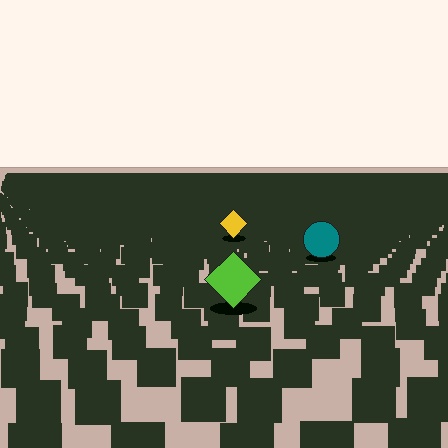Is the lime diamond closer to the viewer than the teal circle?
Yes. The lime diamond is closer — you can tell from the texture gradient: the ground texture is coarser near it.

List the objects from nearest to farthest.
From nearest to farthest: the lime diamond, the teal circle, the yellow diamond.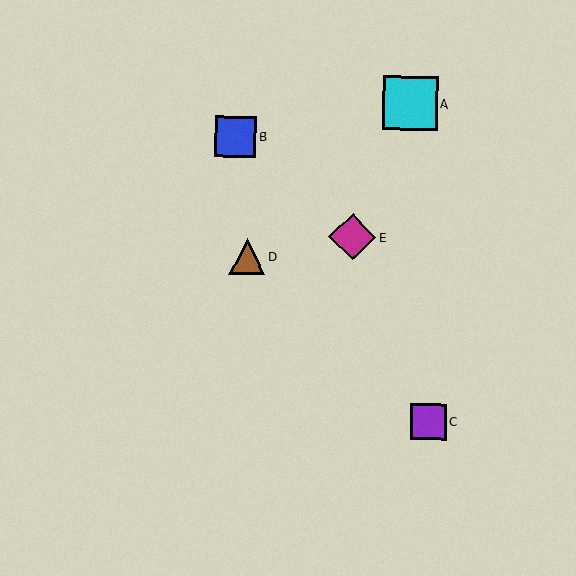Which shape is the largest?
The cyan square (labeled A) is the largest.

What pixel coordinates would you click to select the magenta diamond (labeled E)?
Click at (353, 237) to select the magenta diamond E.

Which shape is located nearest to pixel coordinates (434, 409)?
The purple square (labeled C) at (428, 422) is nearest to that location.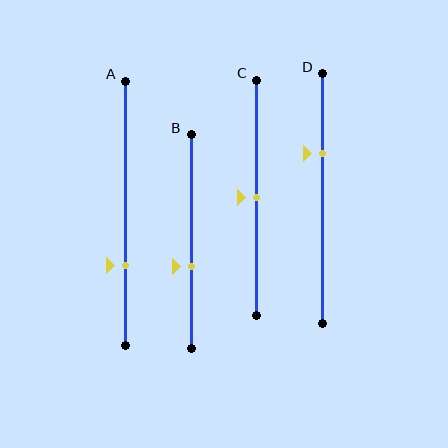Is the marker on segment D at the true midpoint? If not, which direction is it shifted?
No, the marker on segment D is shifted upward by about 18% of the segment length.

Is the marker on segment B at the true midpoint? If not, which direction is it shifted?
No, the marker on segment B is shifted downward by about 12% of the segment length.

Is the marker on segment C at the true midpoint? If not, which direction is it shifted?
Yes, the marker on segment C is at the true midpoint.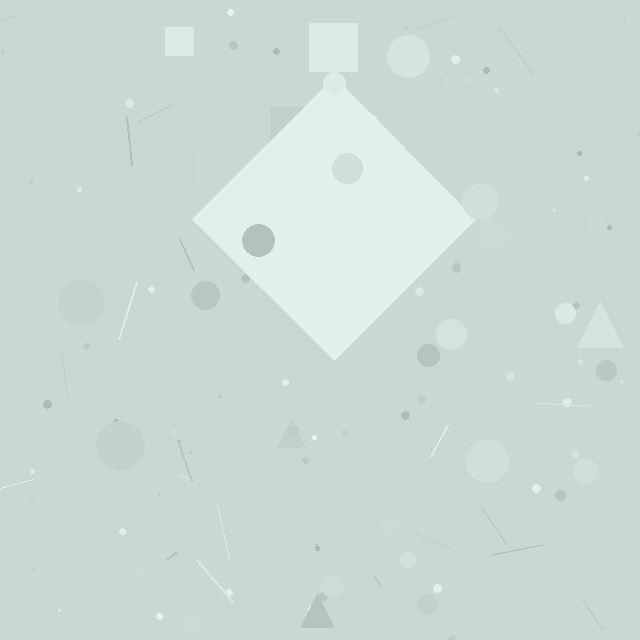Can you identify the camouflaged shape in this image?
The camouflaged shape is a diamond.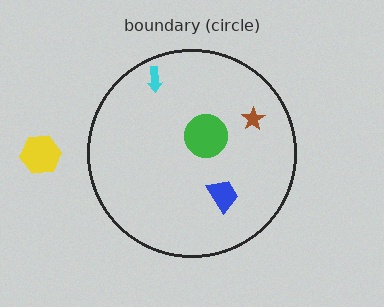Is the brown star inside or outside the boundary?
Inside.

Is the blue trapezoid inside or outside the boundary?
Inside.